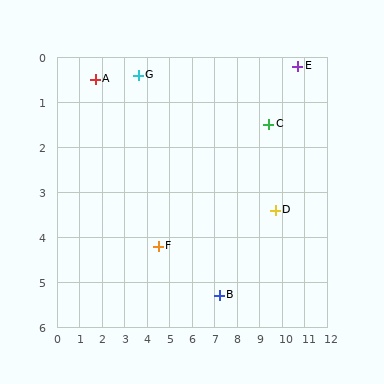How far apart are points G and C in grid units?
Points G and C are about 5.9 grid units apart.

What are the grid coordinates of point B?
Point B is at approximately (7.2, 5.3).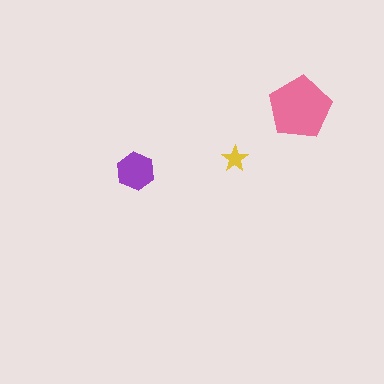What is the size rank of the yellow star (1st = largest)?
3rd.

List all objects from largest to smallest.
The pink pentagon, the purple hexagon, the yellow star.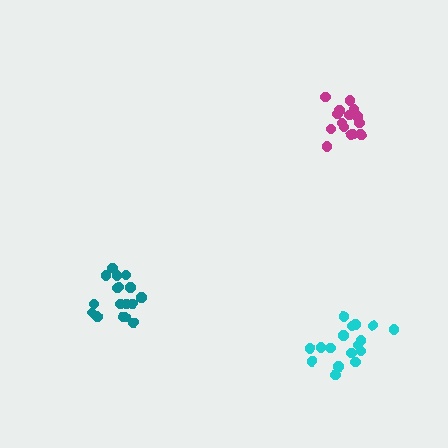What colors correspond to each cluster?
The clusters are colored: magenta, cyan, teal.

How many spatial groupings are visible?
There are 3 spatial groupings.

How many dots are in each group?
Group 1: 16 dots, Group 2: 17 dots, Group 3: 17 dots (50 total).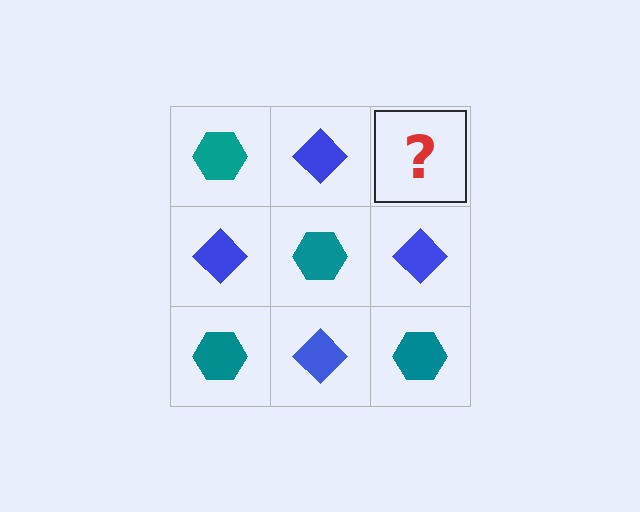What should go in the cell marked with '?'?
The missing cell should contain a teal hexagon.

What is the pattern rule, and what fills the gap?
The rule is that it alternates teal hexagon and blue diamond in a checkerboard pattern. The gap should be filled with a teal hexagon.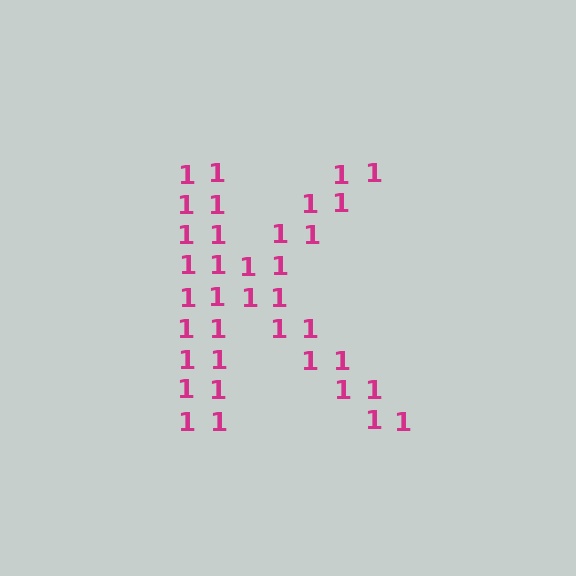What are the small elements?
The small elements are digit 1's.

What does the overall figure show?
The overall figure shows the letter K.